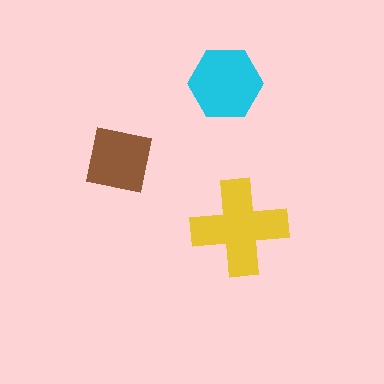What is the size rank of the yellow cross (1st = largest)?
1st.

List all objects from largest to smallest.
The yellow cross, the cyan hexagon, the brown square.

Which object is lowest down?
The yellow cross is bottommost.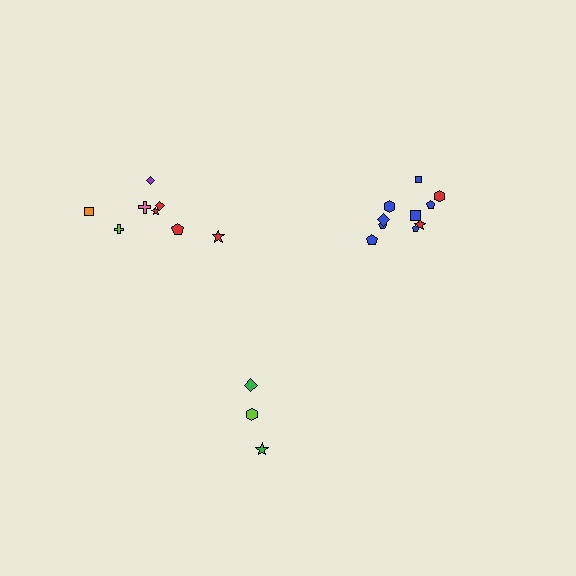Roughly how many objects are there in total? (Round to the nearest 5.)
Roughly 20 objects in total.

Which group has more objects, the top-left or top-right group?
The top-right group.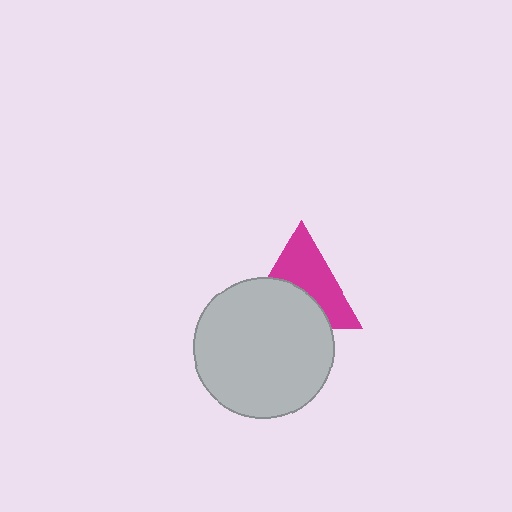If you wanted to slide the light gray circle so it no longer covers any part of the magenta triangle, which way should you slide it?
Slide it down — that is the most direct way to separate the two shapes.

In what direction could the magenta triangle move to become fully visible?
The magenta triangle could move up. That would shift it out from behind the light gray circle entirely.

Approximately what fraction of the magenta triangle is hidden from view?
Roughly 46% of the magenta triangle is hidden behind the light gray circle.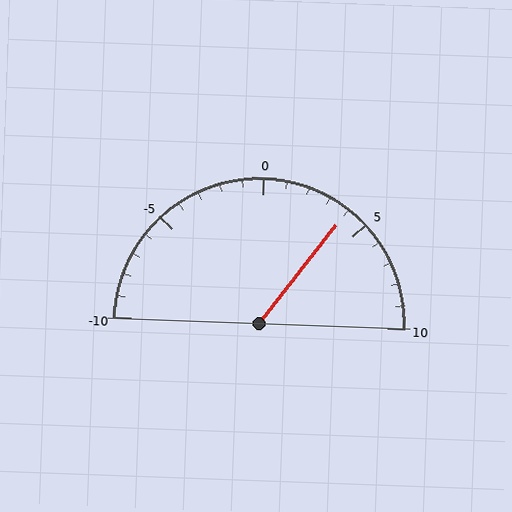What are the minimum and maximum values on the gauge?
The gauge ranges from -10 to 10.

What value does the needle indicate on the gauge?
The needle indicates approximately 4.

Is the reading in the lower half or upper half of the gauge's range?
The reading is in the upper half of the range (-10 to 10).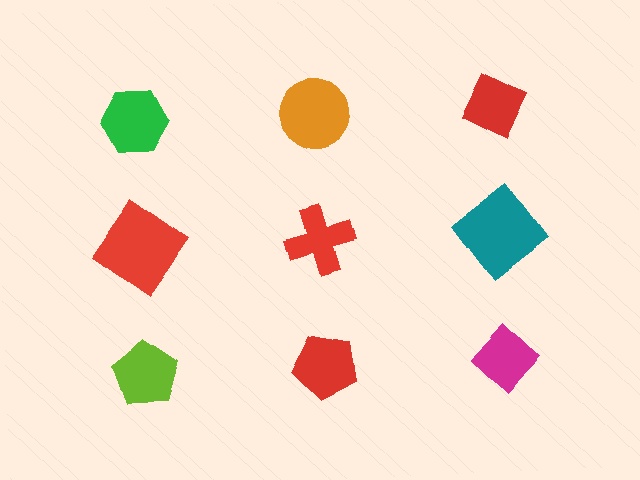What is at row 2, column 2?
A red cross.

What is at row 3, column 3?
A magenta diamond.